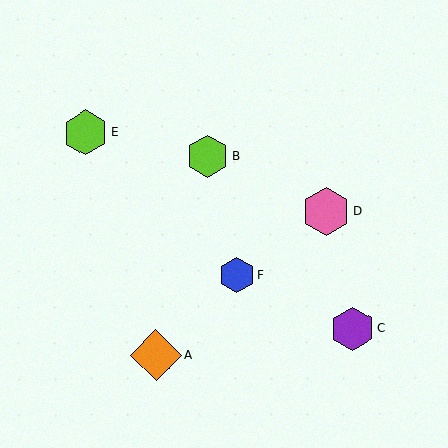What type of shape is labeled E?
Shape E is a lime hexagon.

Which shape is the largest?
The orange diamond (labeled A) is the largest.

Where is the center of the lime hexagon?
The center of the lime hexagon is at (85, 133).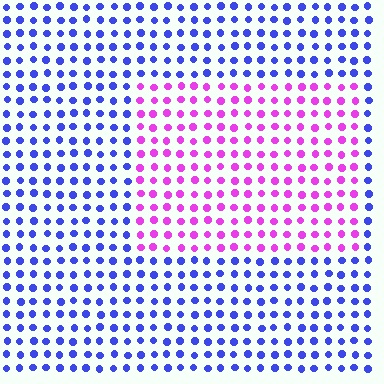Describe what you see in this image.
The image is filled with small blue elements in a uniform arrangement. A rectangle-shaped region is visible where the elements are tinted to a slightly different hue, forming a subtle color boundary.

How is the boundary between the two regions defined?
The boundary is defined purely by a slight shift in hue (about 64 degrees). Spacing, size, and orientation are identical on both sides.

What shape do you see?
I see a rectangle.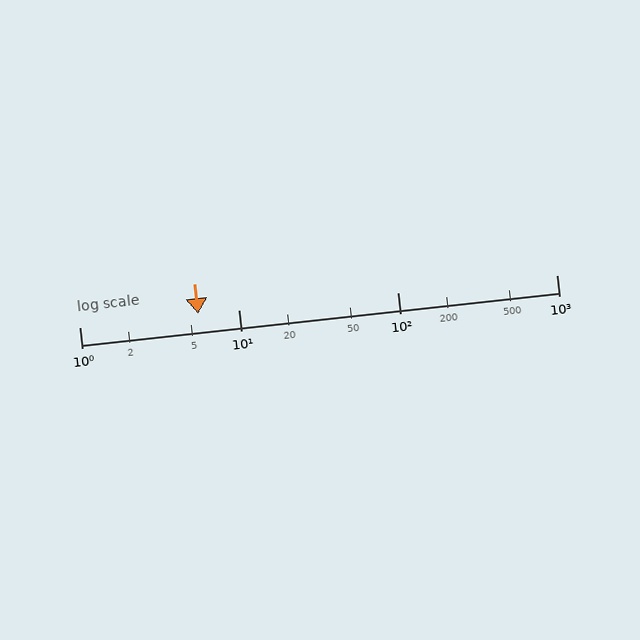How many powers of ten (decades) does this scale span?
The scale spans 3 decades, from 1 to 1000.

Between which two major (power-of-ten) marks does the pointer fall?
The pointer is between 1 and 10.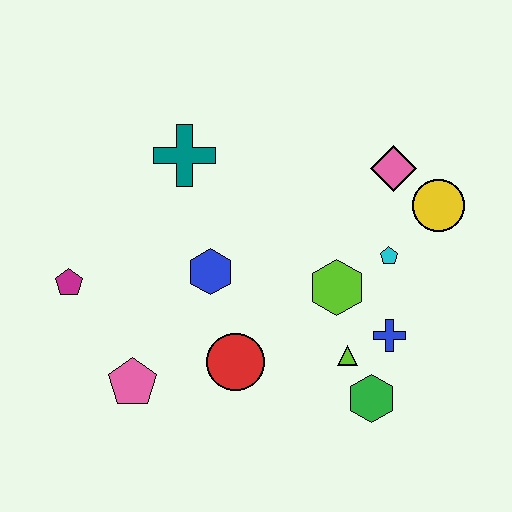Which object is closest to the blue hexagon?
The red circle is closest to the blue hexagon.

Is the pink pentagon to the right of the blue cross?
No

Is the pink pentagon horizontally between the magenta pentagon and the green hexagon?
Yes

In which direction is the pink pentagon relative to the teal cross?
The pink pentagon is below the teal cross.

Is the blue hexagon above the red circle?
Yes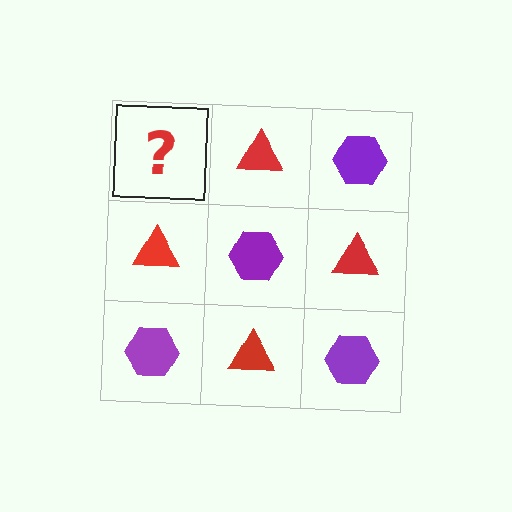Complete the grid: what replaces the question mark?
The question mark should be replaced with a purple hexagon.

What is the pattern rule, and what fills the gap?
The rule is that it alternates purple hexagon and red triangle in a checkerboard pattern. The gap should be filled with a purple hexagon.